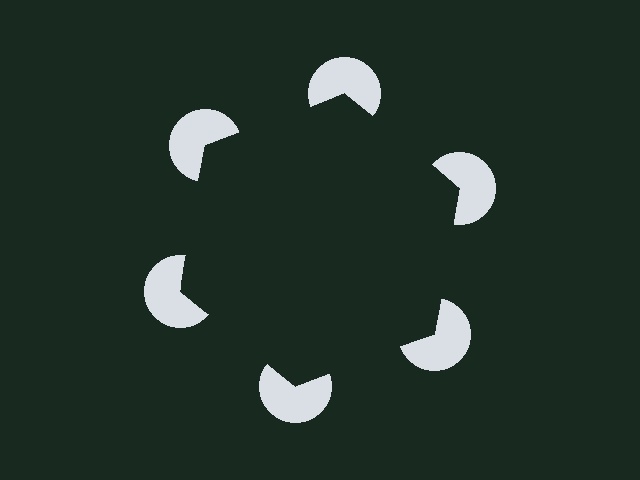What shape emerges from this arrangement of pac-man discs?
An illusory hexagon — its edges are inferred from the aligned wedge cuts in the pac-man discs, not physically drawn.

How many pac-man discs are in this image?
There are 6 — one at each vertex of the illusory hexagon.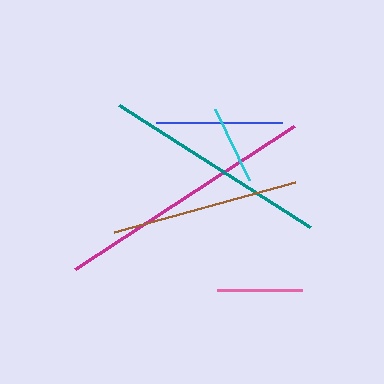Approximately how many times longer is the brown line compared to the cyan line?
The brown line is approximately 2.4 times the length of the cyan line.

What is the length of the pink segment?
The pink segment is approximately 84 pixels long.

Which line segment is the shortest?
The cyan line is the shortest at approximately 78 pixels.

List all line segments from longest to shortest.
From longest to shortest: magenta, teal, brown, blue, pink, cyan.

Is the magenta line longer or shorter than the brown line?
The magenta line is longer than the brown line.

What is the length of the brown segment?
The brown segment is approximately 188 pixels long.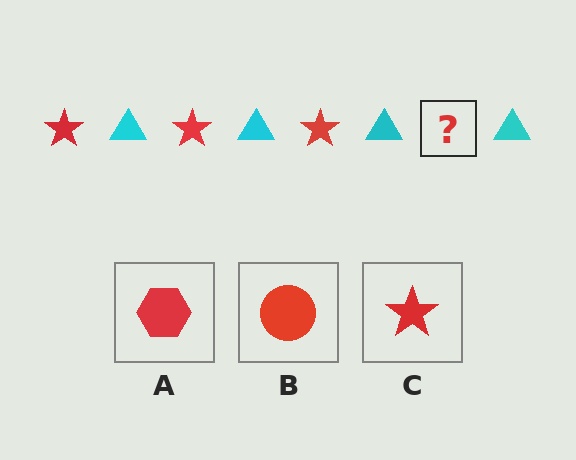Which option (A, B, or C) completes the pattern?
C.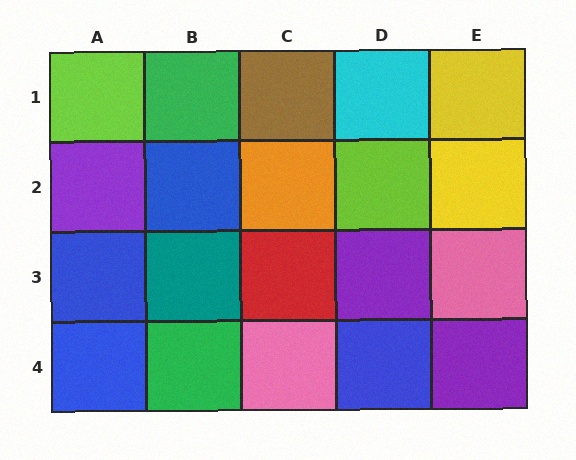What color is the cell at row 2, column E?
Yellow.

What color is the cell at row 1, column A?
Lime.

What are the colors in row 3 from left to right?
Blue, teal, red, purple, pink.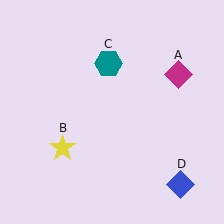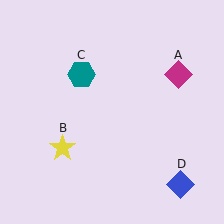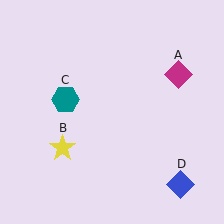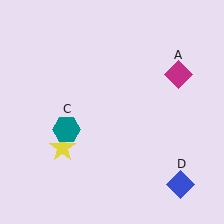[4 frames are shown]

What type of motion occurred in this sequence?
The teal hexagon (object C) rotated counterclockwise around the center of the scene.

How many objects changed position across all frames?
1 object changed position: teal hexagon (object C).